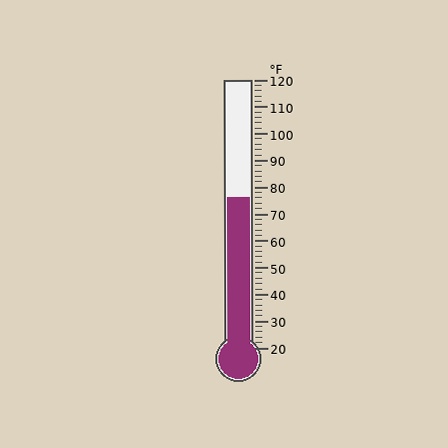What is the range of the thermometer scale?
The thermometer scale ranges from 20°F to 120°F.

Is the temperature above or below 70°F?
The temperature is above 70°F.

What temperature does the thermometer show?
The thermometer shows approximately 76°F.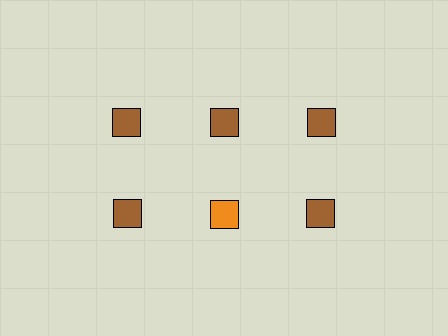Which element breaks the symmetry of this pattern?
The orange square in the second row, second from left column breaks the symmetry. All other shapes are brown squares.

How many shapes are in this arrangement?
There are 6 shapes arranged in a grid pattern.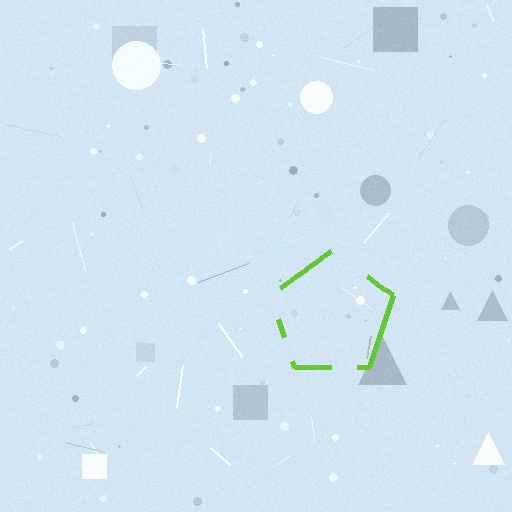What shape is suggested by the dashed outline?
The dashed outline suggests a pentagon.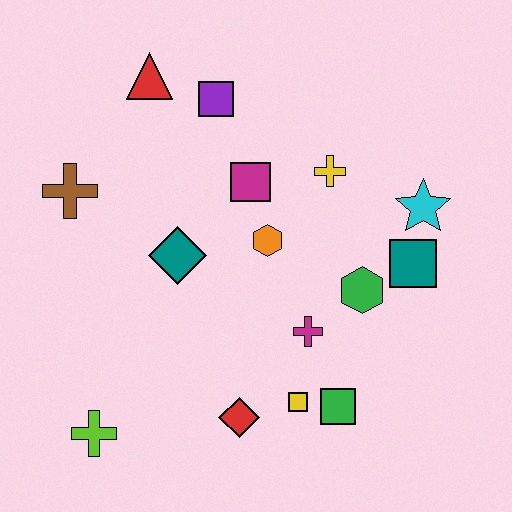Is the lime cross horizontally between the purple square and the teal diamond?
No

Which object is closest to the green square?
The yellow square is closest to the green square.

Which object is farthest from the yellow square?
The red triangle is farthest from the yellow square.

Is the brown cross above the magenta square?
No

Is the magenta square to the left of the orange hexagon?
Yes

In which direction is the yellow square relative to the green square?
The yellow square is to the left of the green square.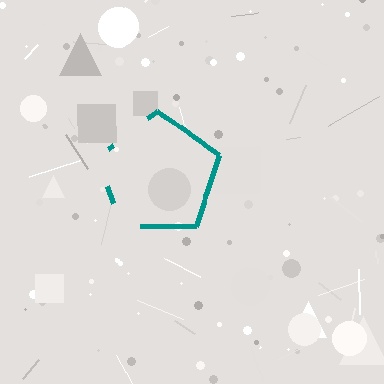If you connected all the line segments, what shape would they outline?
They would outline a pentagon.